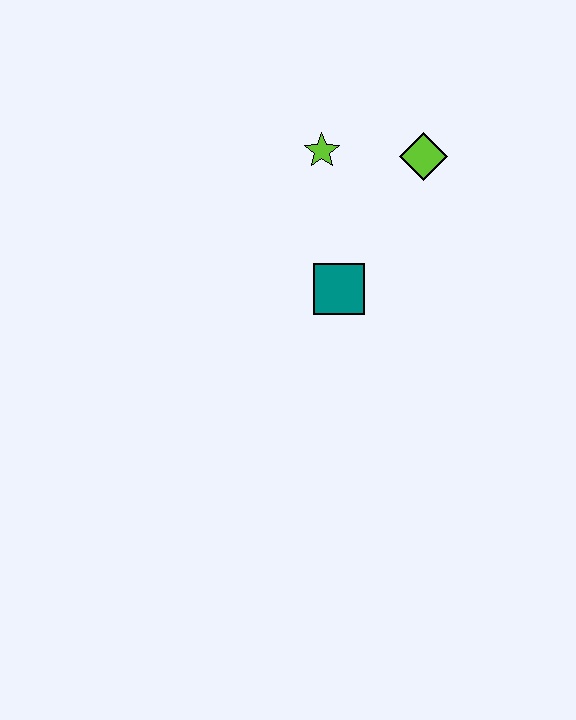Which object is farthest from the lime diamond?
The teal square is farthest from the lime diamond.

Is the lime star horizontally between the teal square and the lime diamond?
No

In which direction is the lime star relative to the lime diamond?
The lime star is to the left of the lime diamond.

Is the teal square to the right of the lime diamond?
No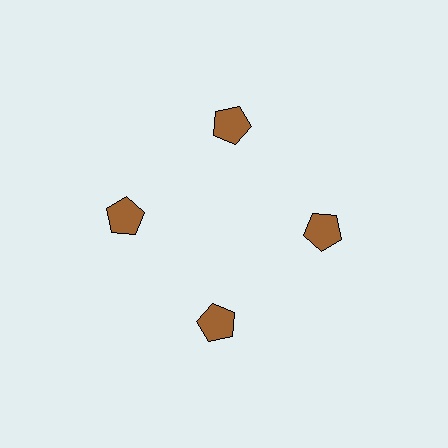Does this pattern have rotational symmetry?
Yes, this pattern has 4-fold rotational symmetry. It looks the same after rotating 90 degrees around the center.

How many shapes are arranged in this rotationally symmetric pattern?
There are 4 shapes, arranged in 4 groups of 1.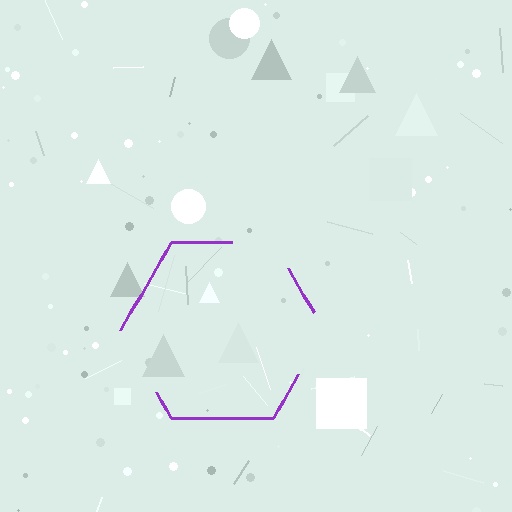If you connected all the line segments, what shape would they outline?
They would outline a hexagon.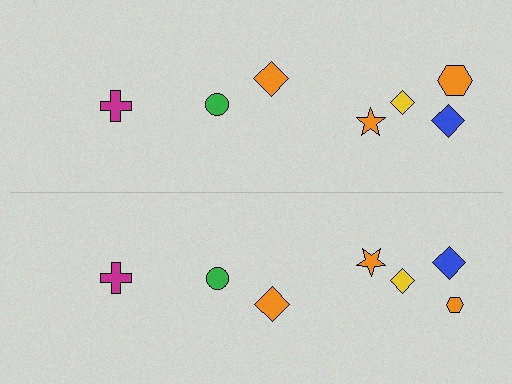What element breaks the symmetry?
The orange hexagon on the bottom side has a different size than its mirror counterpart.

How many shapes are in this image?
There are 14 shapes in this image.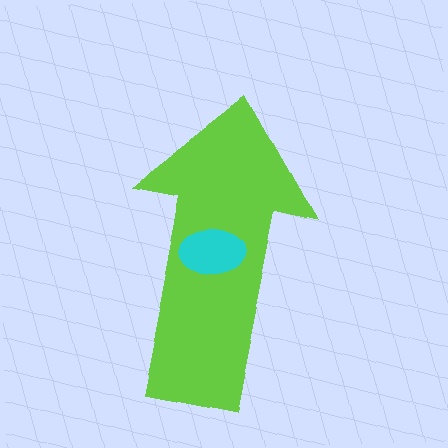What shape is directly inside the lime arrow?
The cyan ellipse.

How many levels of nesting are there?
2.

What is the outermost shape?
The lime arrow.